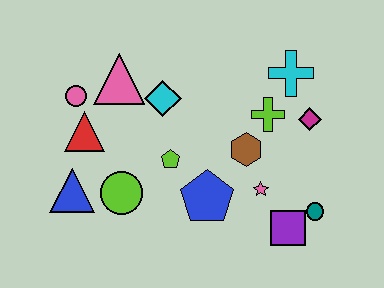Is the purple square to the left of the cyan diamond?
No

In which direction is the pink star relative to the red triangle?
The pink star is to the right of the red triangle.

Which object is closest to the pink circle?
The red triangle is closest to the pink circle.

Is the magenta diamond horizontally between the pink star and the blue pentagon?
No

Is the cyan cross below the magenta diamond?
No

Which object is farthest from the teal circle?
The pink circle is farthest from the teal circle.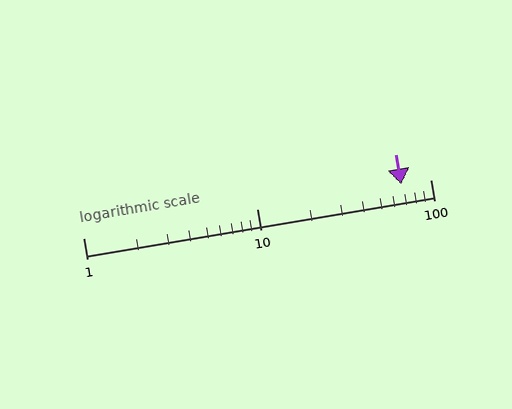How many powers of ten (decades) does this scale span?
The scale spans 2 decades, from 1 to 100.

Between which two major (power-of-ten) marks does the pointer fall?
The pointer is between 10 and 100.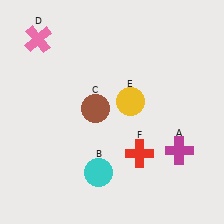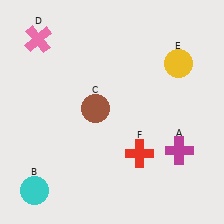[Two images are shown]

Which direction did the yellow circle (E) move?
The yellow circle (E) moved right.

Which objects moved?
The objects that moved are: the cyan circle (B), the yellow circle (E).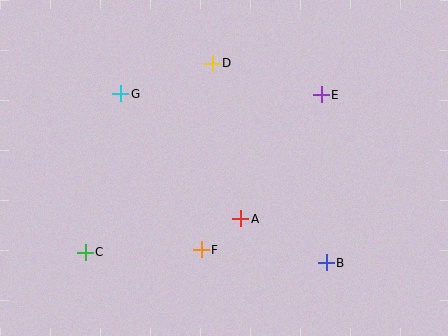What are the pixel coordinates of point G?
Point G is at (121, 94).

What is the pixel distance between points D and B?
The distance between D and B is 230 pixels.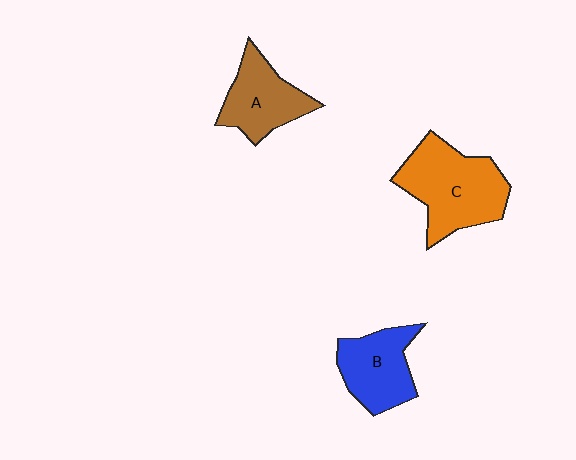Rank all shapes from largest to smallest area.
From largest to smallest: C (orange), B (blue), A (brown).